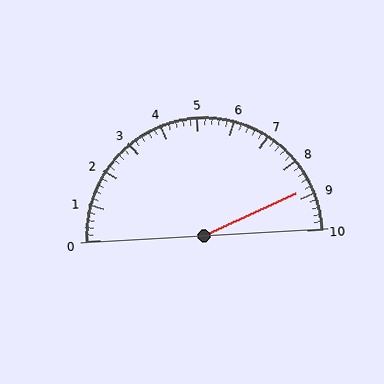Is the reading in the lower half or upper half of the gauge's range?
The reading is in the upper half of the range (0 to 10).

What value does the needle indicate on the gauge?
The needle indicates approximately 8.8.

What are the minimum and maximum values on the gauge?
The gauge ranges from 0 to 10.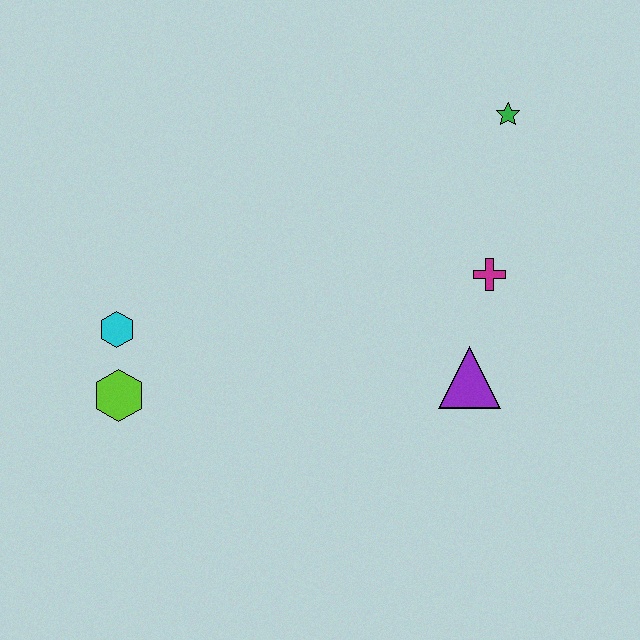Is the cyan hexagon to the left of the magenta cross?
Yes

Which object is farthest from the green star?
The lime hexagon is farthest from the green star.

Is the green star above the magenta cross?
Yes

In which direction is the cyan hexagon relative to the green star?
The cyan hexagon is to the left of the green star.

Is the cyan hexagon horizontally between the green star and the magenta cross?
No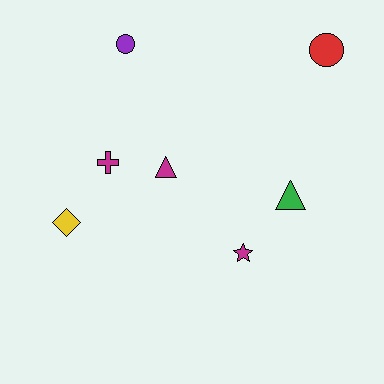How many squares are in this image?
There are no squares.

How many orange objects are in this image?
There are no orange objects.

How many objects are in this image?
There are 7 objects.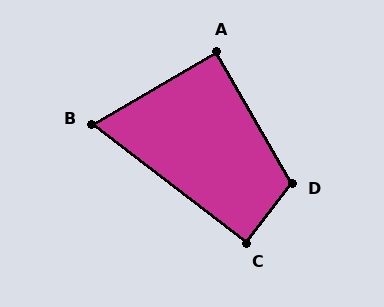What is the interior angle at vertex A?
Approximately 90 degrees (approximately right).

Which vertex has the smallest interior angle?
B, at approximately 68 degrees.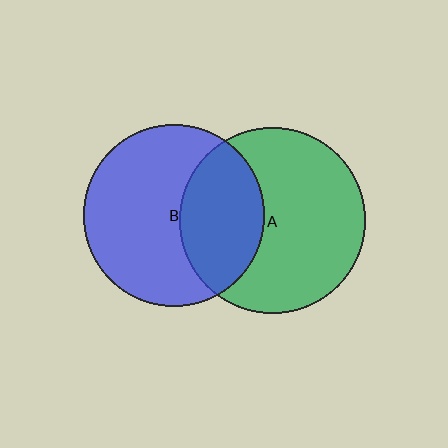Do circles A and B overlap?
Yes.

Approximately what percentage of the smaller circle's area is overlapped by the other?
Approximately 35%.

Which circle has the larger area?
Circle A (green).